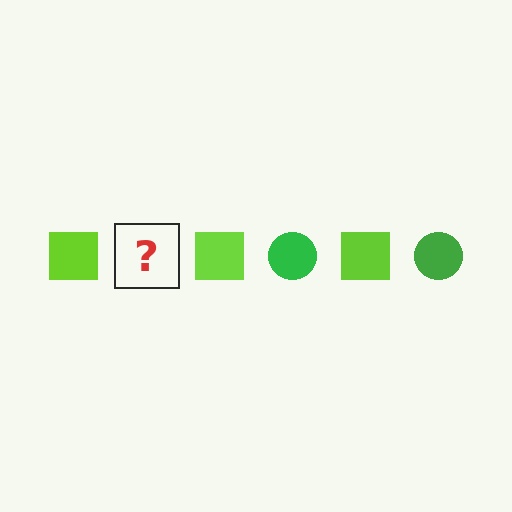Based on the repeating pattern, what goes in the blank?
The blank should be a green circle.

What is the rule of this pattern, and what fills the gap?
The rule is that the pattern alternates between lime square and green circle. The gap should be filled with a green circle.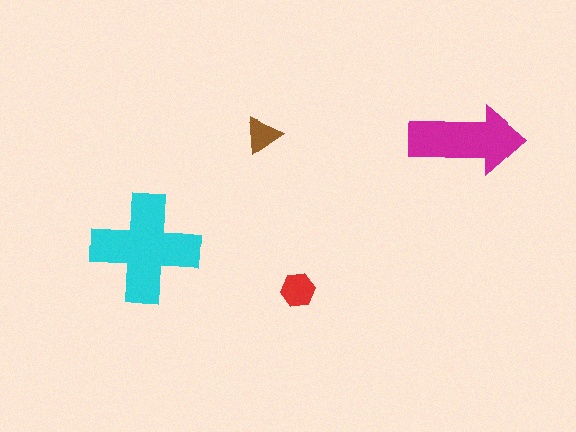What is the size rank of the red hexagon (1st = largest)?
3rd.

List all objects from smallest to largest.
The brown triangle, the red hexagon, the magenta arrow, the cyan cross.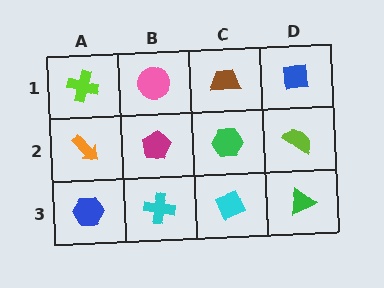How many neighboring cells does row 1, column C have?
3.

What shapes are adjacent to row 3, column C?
A green hexagon (row 2, column C), a cyan cross (row 3, column B), a green triangle (row 3, column D).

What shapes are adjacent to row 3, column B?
A magenta pentagon (row 2, column B), a blue hexagon (row 3, column A), a cyan diamond (row 3, column C).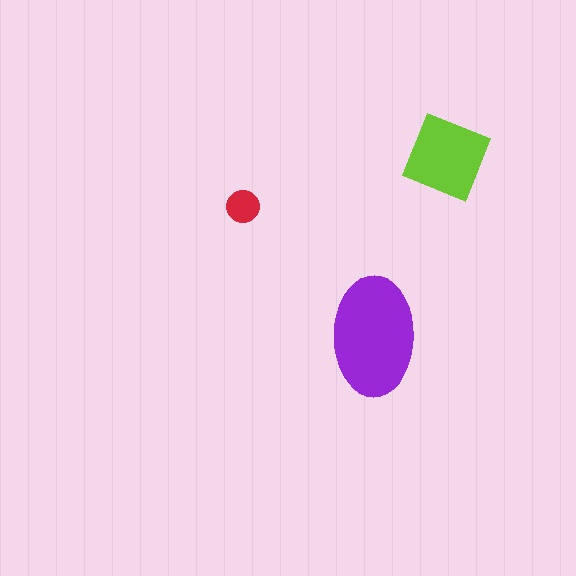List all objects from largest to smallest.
The purple ellipse, the lime diamond, the red circle.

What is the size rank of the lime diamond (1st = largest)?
2nd.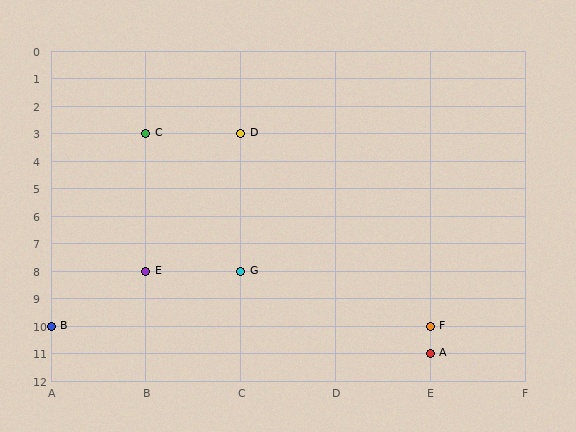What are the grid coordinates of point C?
Point C is at grid coordinates (B, 3).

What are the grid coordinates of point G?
Point G is at grid coordinates (C, 8).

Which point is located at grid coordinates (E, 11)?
Point A is at (E, 11).